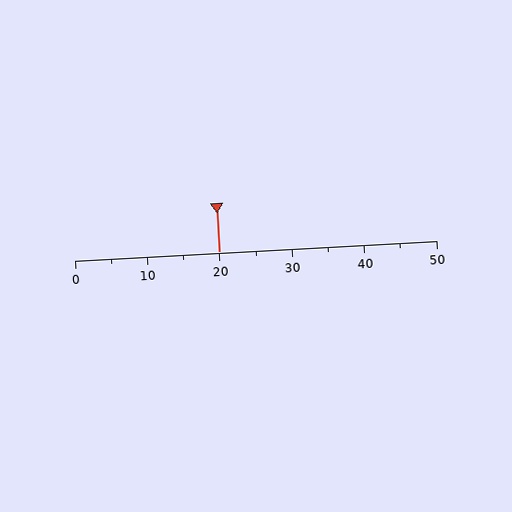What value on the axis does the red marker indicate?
The marker indicates approximately 20.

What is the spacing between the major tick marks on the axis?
The major ticks are spaced 10 apart.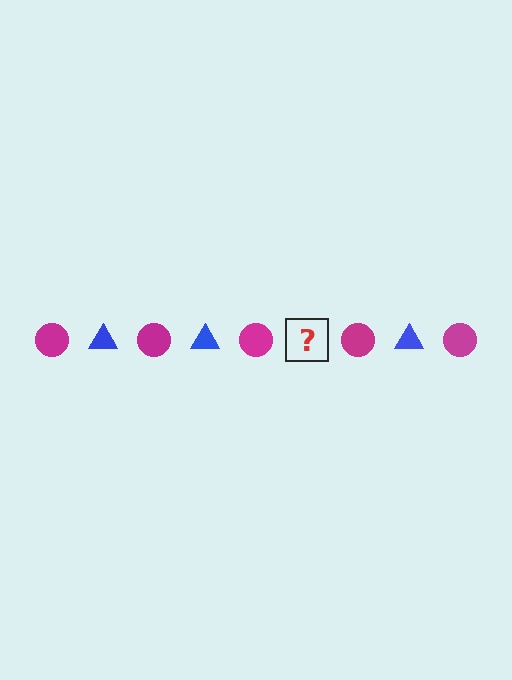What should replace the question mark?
The question mark should be replaced with a blue triangle.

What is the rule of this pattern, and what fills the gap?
The rule is that the pattern alternates between magenta circle and blue triangle. The gap should be filled with a blue triangle.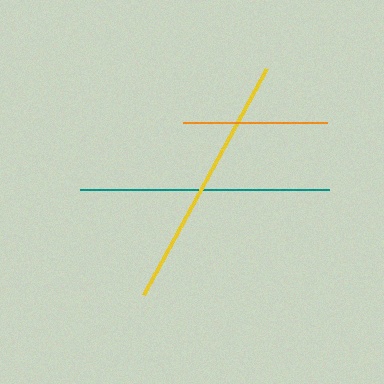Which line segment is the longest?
The yellow line is the longest at approximately 257 pixels.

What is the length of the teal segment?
The teal segment is approximately 249 pixels long.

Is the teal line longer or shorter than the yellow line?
The yellow line is longer than the teal line.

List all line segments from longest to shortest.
From longest to shortest: yellow, teal, orange.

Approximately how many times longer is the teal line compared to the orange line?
The teal line is approximately 1.7 times the length of the orange line.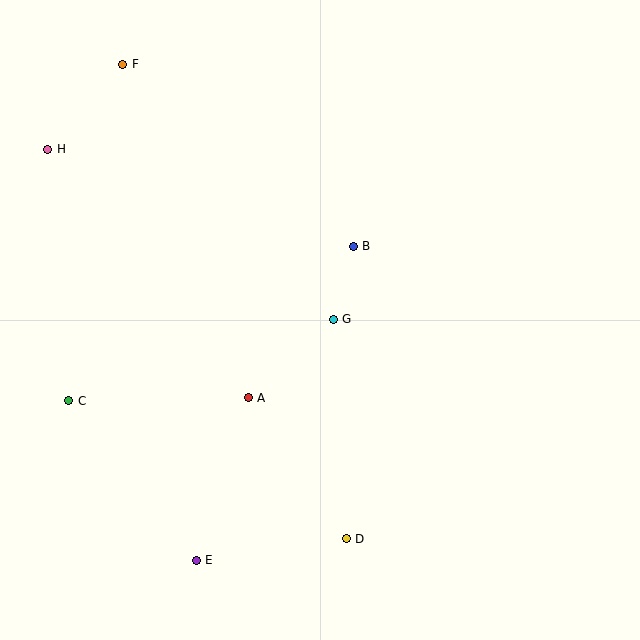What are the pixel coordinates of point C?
Point C is at (69, 401).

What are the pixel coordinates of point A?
Point A is at (248, 398).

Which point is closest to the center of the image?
Point G at (333, 319) is closest to the center.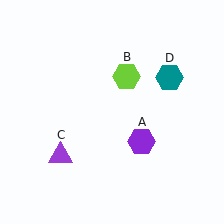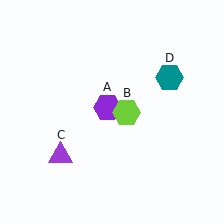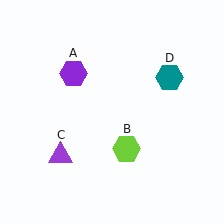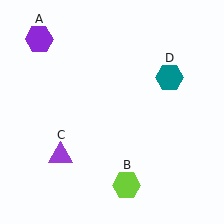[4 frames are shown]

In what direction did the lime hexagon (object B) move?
The lime hexagon (object B) moved down.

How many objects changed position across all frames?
2 objects changed position: purple hexagon (object A), lime hexagon (object B).